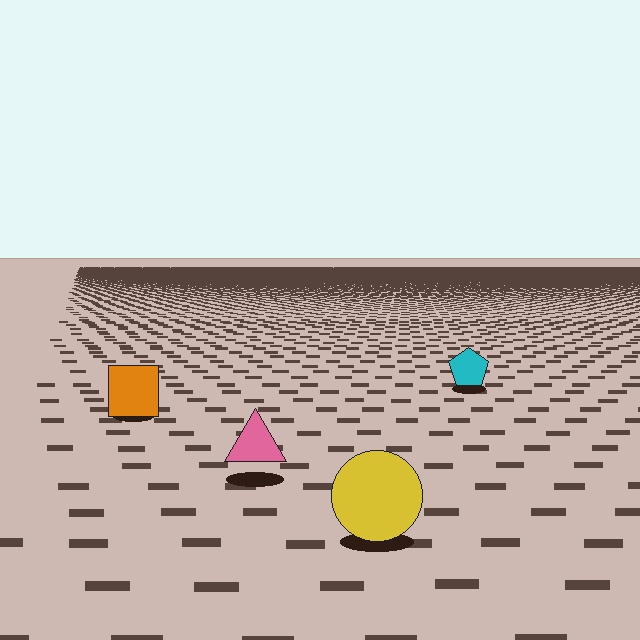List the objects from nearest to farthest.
From nearest to farthest: the yellow circle, the pink triangle, the orange square, the cyan pentagon.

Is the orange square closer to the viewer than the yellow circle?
No. The yellow circle is closer — you can tell from the texture gradient: the ground texture is coarser near it.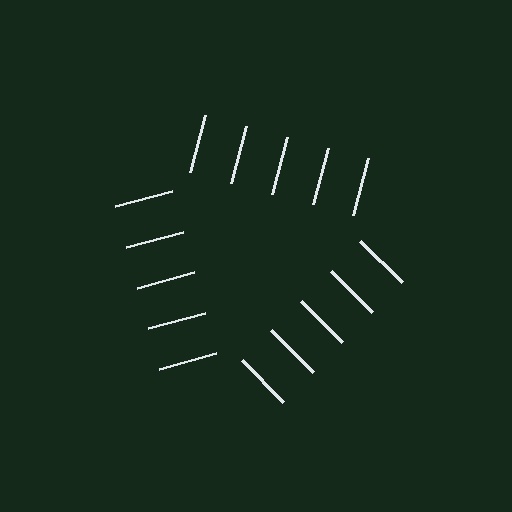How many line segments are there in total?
15 — 5 along each of the 3 edges.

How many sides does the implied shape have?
3 sides — the line-ends trace a triangle.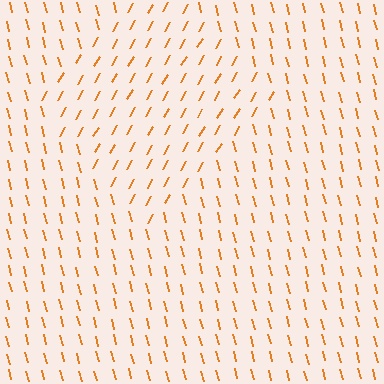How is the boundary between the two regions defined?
The boundary is defined purely by a change in line orientation (approximately 45 degrees difference). All lines are the same color and thickness.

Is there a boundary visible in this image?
Yes, there is a texture boundary formed by a change in line orientation.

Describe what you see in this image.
The image is filled with small orange line segments. A diamond region in the image has lines oriented differently from the surrounding lines, creating a visible texture boundary.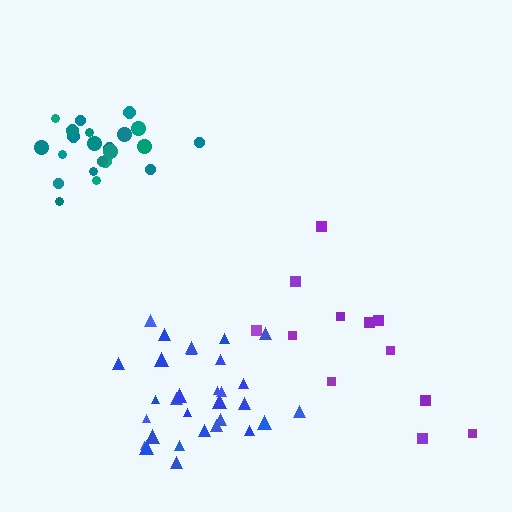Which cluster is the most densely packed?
Teal.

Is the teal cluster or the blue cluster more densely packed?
Teal.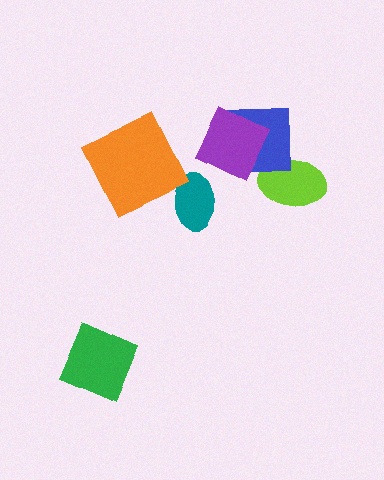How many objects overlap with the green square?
0 objects overlap with the green square.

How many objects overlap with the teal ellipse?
0 objects overlap with the teal ellipse.